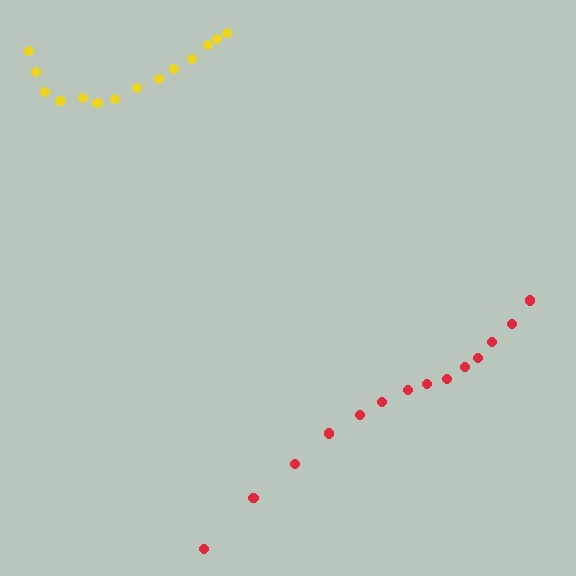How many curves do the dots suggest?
There are 2 distinct paths.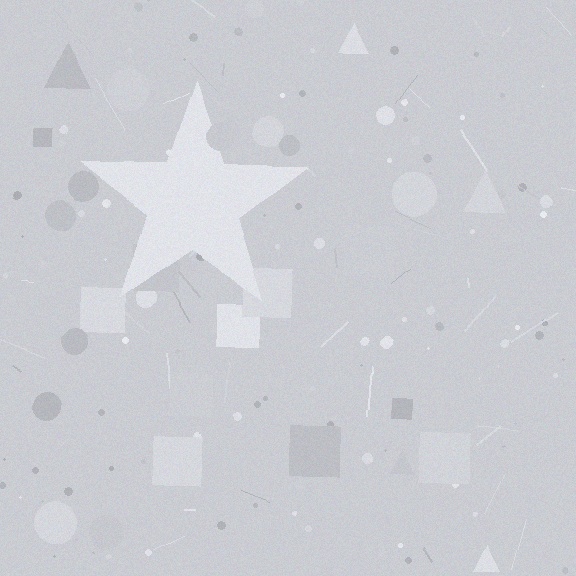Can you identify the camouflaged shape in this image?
The camouflaged shape is a star.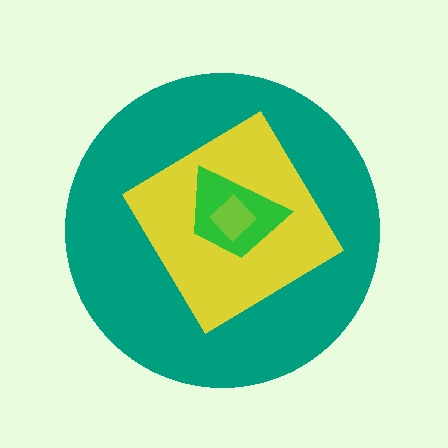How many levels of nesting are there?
4.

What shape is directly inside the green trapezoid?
The lime diamond.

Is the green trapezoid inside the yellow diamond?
Yes.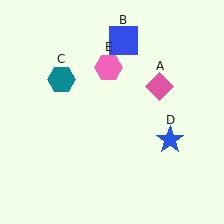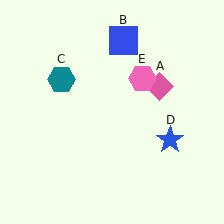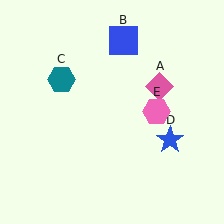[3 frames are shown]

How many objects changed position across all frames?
1 object changed position: pink hexagon (object E).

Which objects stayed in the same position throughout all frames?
Pink diamond (object A) and blue square (object B) and teal hexagon (object C) and blue star (object D) remained stationary.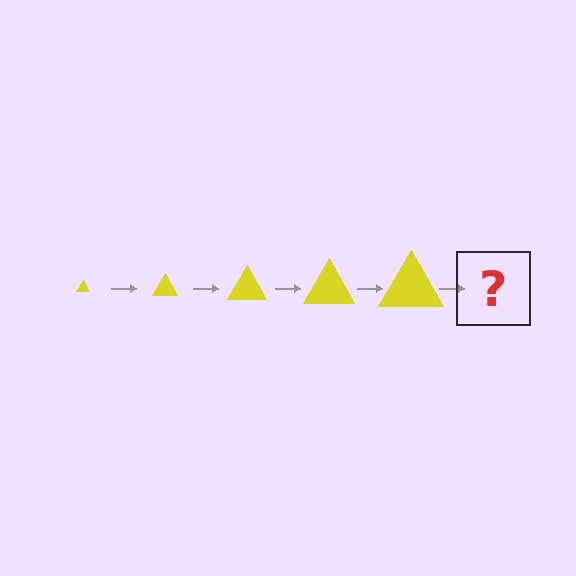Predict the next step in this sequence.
The next step is a yellow triangle, larger than the previous one.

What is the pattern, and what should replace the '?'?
The pattern is that the triangle gets progressively larger each step. The '?' should be a yellow triangle, larger than the previous one.